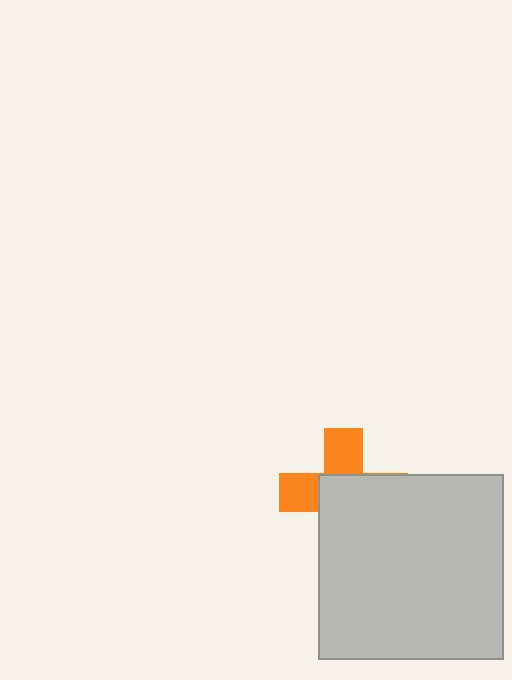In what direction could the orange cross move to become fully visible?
The orange cross could move toward the upper-left. That would shift it out from behind the light gray square entirely.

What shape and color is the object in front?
The object in front is a light gray square.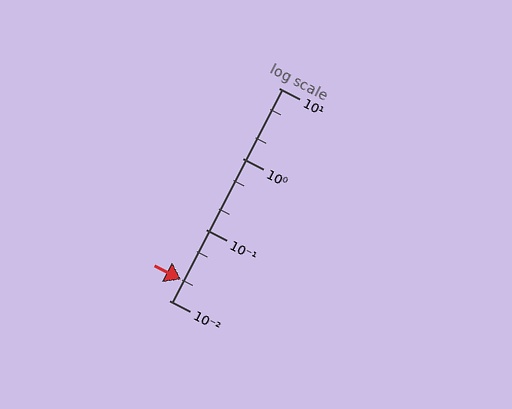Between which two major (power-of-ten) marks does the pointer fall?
The pointer is between 0.01 and 0.1.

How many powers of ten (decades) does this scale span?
The scale spans 3 decades, from 0.01 to 10.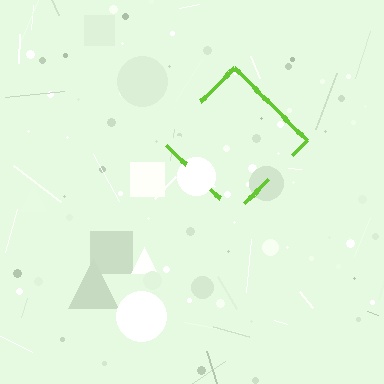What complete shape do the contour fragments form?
The contour fragments form a diamond.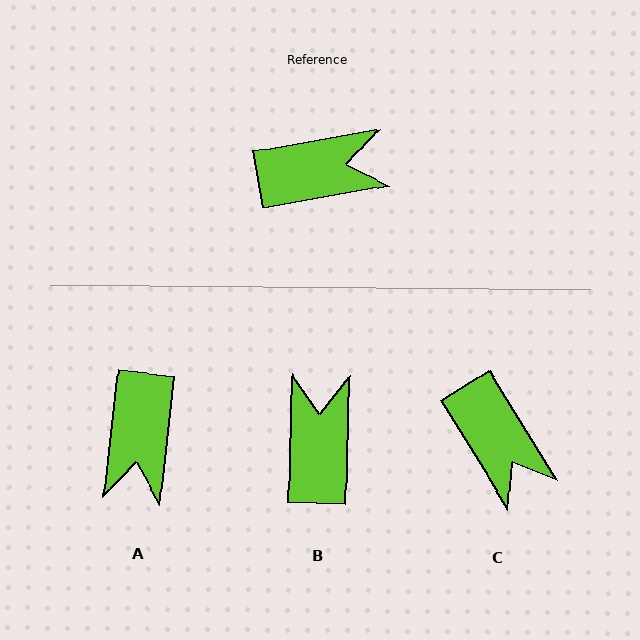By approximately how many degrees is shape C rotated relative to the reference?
Approximately 69 degrees clockwise.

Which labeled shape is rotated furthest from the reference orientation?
A, about 107 degrees away.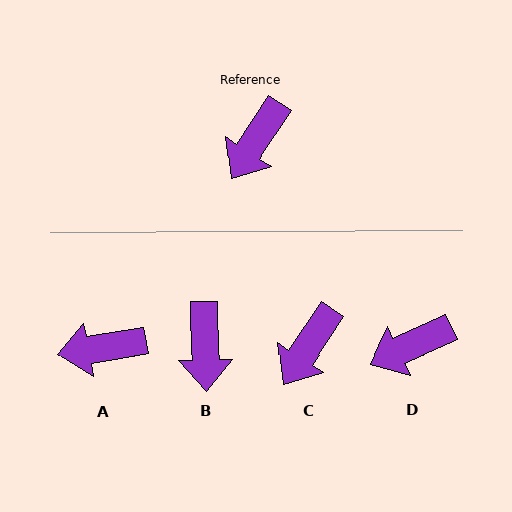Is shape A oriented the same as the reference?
No, it is off by about 47 degrees.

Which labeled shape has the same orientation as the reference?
C.